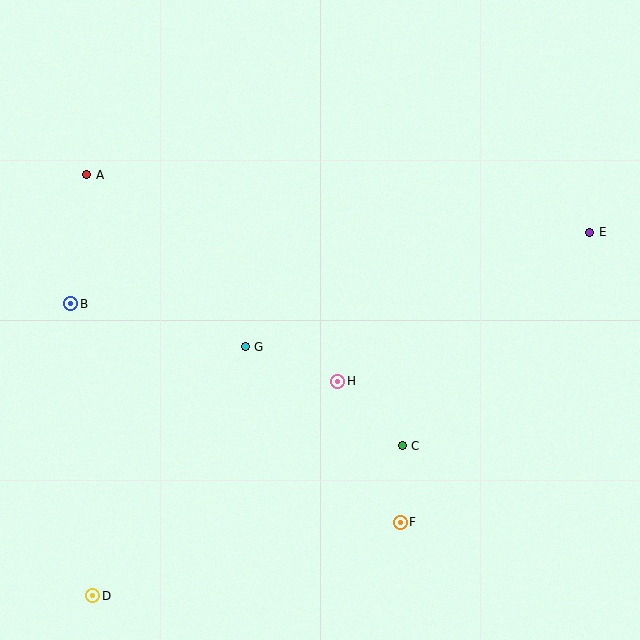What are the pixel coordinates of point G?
Point G is at (245, 347).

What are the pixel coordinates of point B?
Point B is at (71, 304).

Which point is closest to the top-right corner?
Point E is closest to the top-right corner.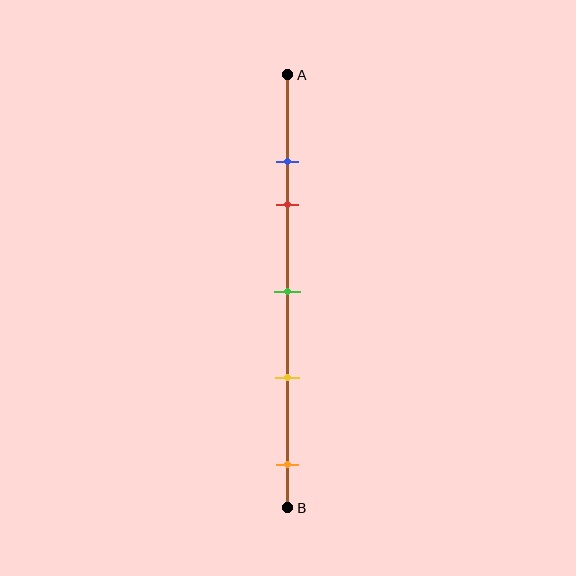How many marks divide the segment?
There are 5 marks dividing the segment.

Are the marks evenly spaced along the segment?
No, the marks are not evenly spaced.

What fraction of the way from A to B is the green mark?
The green mark is approximately 50% (0.5) of the way from A to B.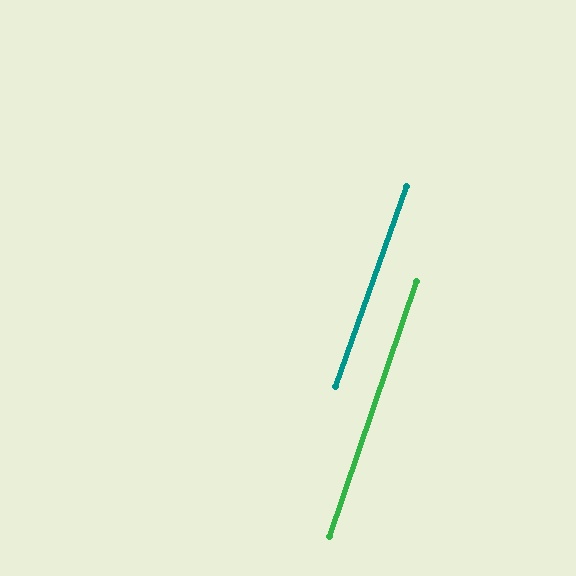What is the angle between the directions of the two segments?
Approximately 1 degree.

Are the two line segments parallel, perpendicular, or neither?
Parallel — their directions differ by only 0.8°.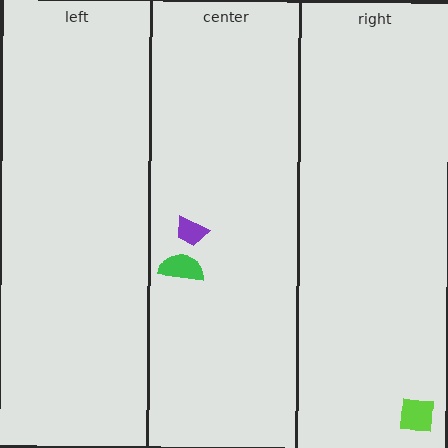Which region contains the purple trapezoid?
The center region.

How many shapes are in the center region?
2.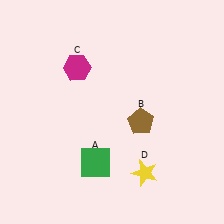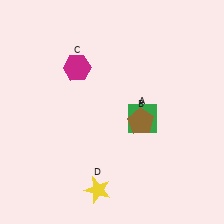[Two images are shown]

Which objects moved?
The objects that moved are: the green square (A), the yellow star (D).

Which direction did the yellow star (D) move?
The yellow star (D) moved left.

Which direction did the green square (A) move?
The green square (A) moved right.